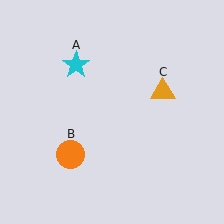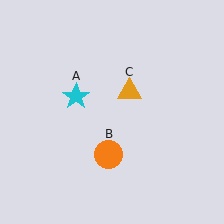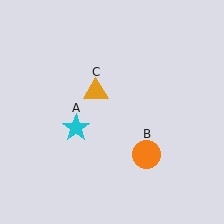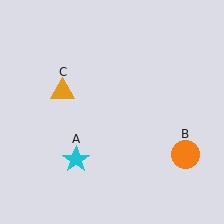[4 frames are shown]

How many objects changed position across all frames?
3 objects changed position: cyan star (object A), orange circle (object B), orange triangle (object C).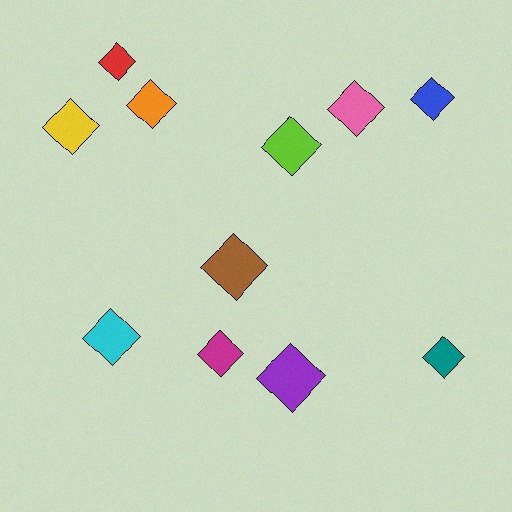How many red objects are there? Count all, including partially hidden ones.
There is 1 red object.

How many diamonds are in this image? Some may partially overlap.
There are 11 diamonds.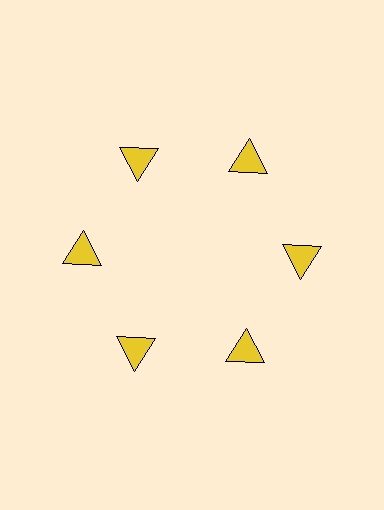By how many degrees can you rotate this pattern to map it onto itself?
The pattern maps onto itself every 60 degrees of rotation.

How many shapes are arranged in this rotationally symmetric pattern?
There are 6 shapes, arranged in 6 groups of 1.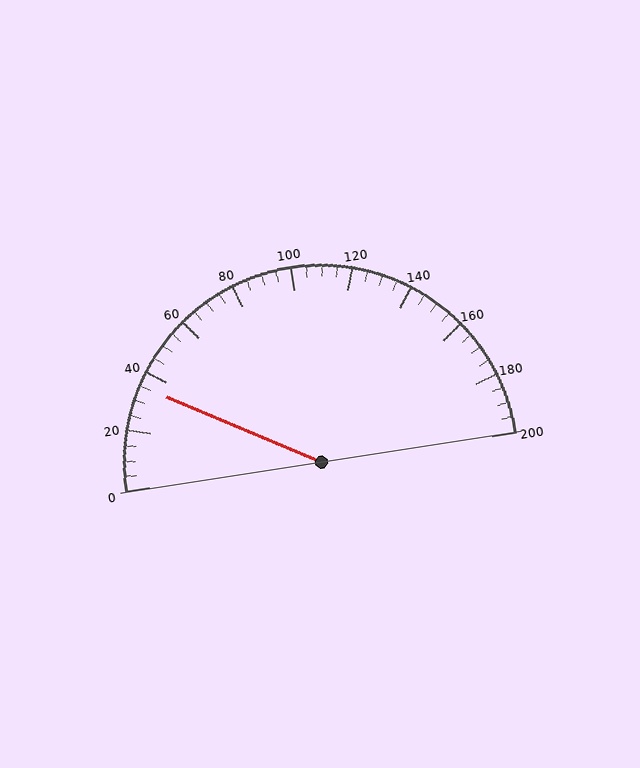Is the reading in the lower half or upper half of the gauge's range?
The reading is in the lower half of the range (0 to 200).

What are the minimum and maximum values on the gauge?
The gauge ranges from 0 to 200.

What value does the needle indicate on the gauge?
The needle indicates approximately 35.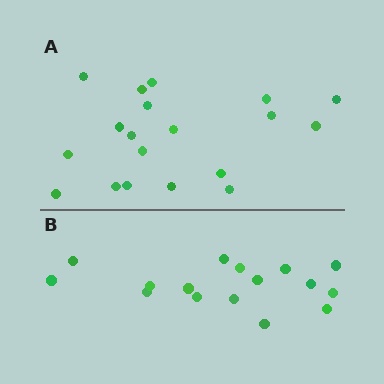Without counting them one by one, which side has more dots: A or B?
Region A (the top region) has more dots.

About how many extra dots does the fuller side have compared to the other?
Region A has just a few more — roughly 2 or 3 more dots than region B.